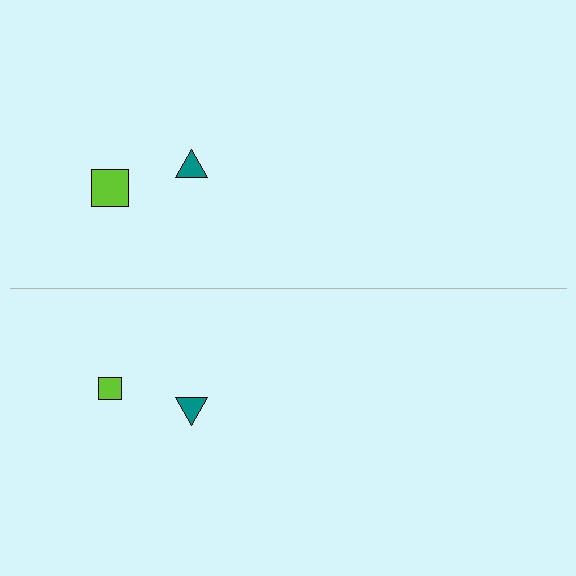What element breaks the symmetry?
The lime square on the bottom side has a different size than its mirror counterpart.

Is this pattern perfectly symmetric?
No, the pattern is not perfectly symmetric. The lime square on the bottom side has a different size than its mirror counterpart.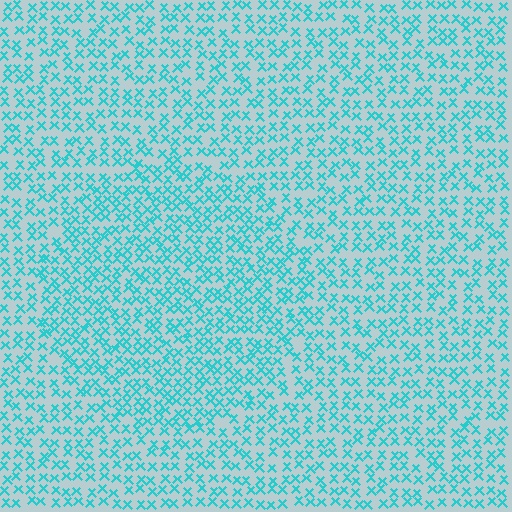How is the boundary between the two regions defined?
The boundary is defined by a change in element density (approximately 1.4x ratio). All elements are the same color, size, and shape.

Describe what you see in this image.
The image contains small cyan elements arranged at two different densities. A circle-shaped region is visible where the elements are more densely packed than the surrounding area.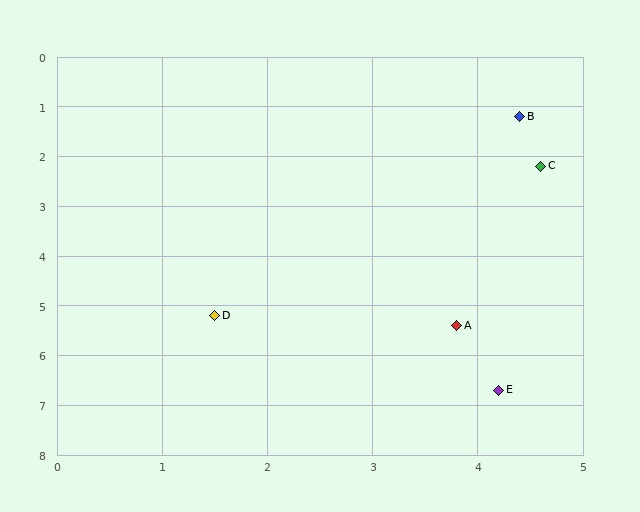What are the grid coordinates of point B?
Point B is at approximately (4.4, 1.2).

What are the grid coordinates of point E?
Point E is at approximately (4.2, 6.7).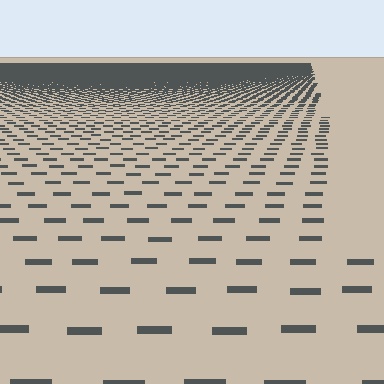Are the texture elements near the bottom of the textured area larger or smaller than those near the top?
Larger. Near the bottom, elements are closer to the viewer and appear at a bigger on-screen size.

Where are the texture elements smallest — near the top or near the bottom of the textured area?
Near the top.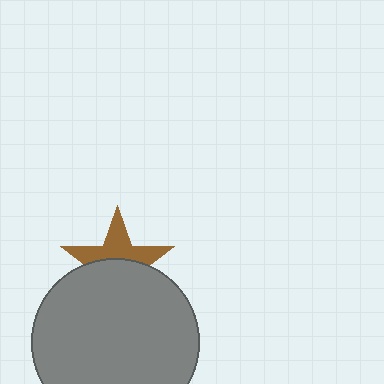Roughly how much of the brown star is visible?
About half of it is visible (roughly 46%).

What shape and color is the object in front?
The object in front is a gray circle.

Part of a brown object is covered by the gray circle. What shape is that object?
It is a star.